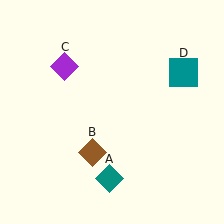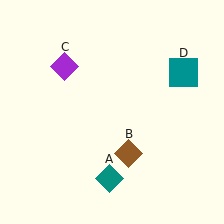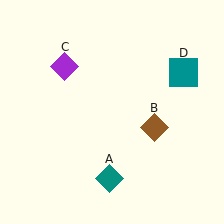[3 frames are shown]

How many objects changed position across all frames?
1 object changed position: brown diamond (object B).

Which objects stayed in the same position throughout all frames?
Teal diamond (object A) and purple diamond (object C) and teal square (object D) remained stationary.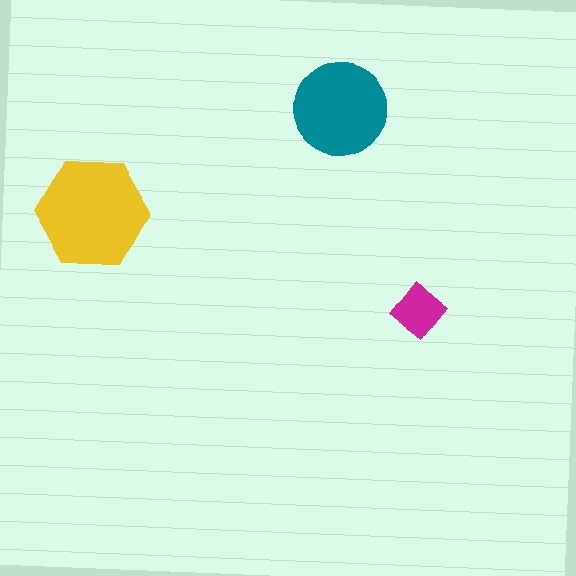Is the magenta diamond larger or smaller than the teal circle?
Smaller.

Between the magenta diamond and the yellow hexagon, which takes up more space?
The yellow hexagon.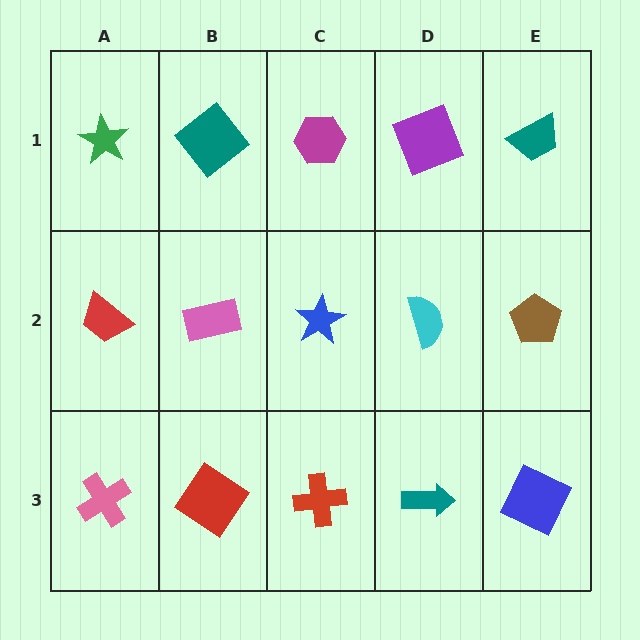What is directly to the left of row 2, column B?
A red trapezoid.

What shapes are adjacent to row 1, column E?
A brown pentagon (row 2, column E), a purple square (row 1, column D).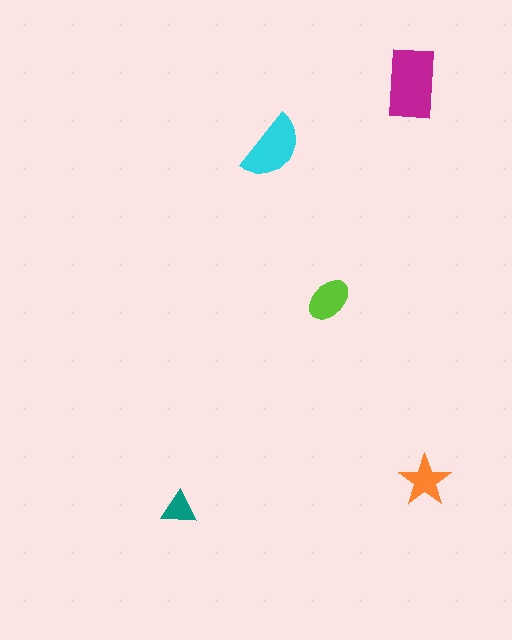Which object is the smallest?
The teal triangle.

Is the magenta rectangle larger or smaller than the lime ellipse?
Larger.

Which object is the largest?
The magenta rectangle.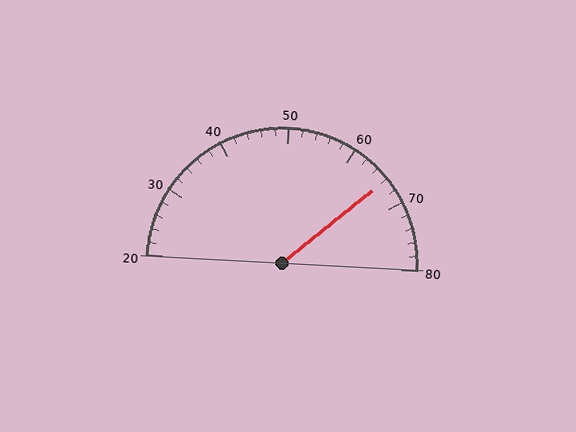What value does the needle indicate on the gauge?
The needle indicates approximately 66.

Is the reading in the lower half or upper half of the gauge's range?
The reading is in the upper half of the range (20 to 80).